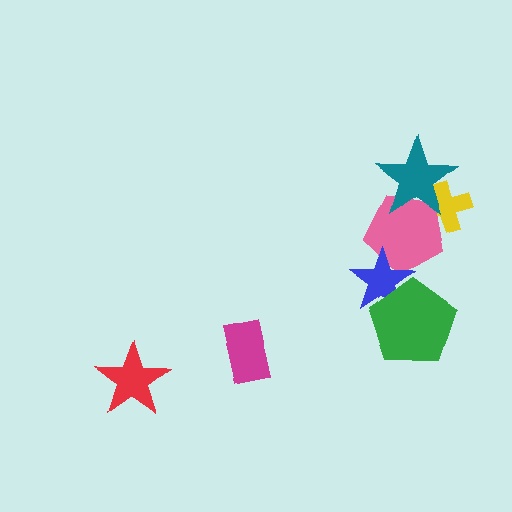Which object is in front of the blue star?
The green pentagon is in front of the blue star.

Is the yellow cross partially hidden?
Yes, it is partially covered by another shape.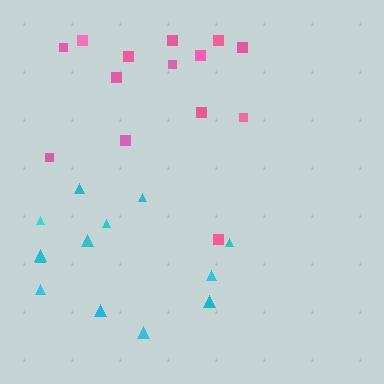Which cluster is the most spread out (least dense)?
Cyan.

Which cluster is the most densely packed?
Pink.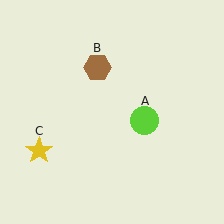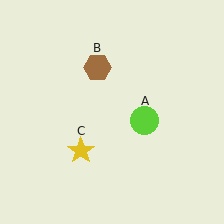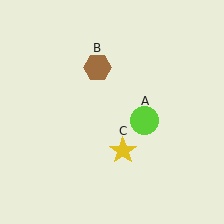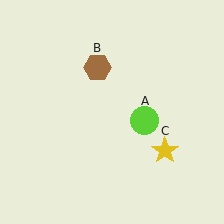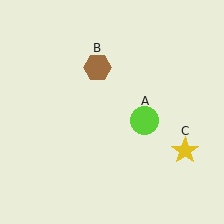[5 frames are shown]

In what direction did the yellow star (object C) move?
The yellow star (object C) moved right.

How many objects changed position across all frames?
1 object changed position: yellow star (object C).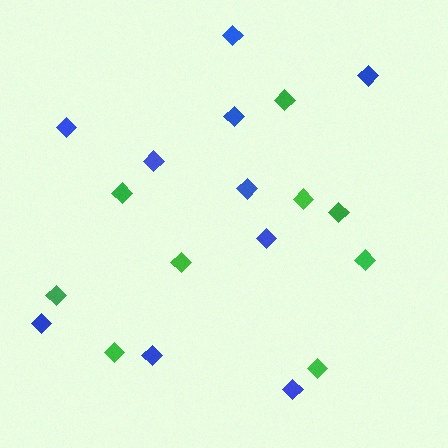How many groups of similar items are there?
There are 2 groups: one group of blue diamonds (10) and one group of green diamonds (9).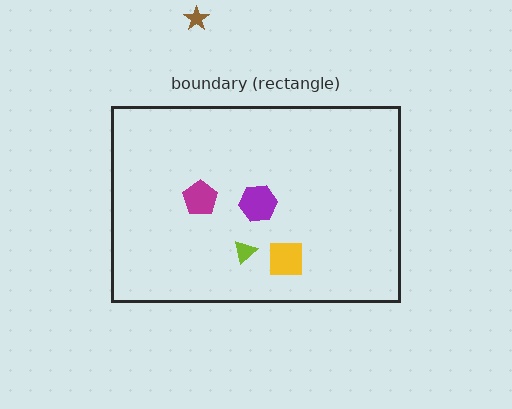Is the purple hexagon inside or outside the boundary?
Inside.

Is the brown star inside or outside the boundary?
Outside.